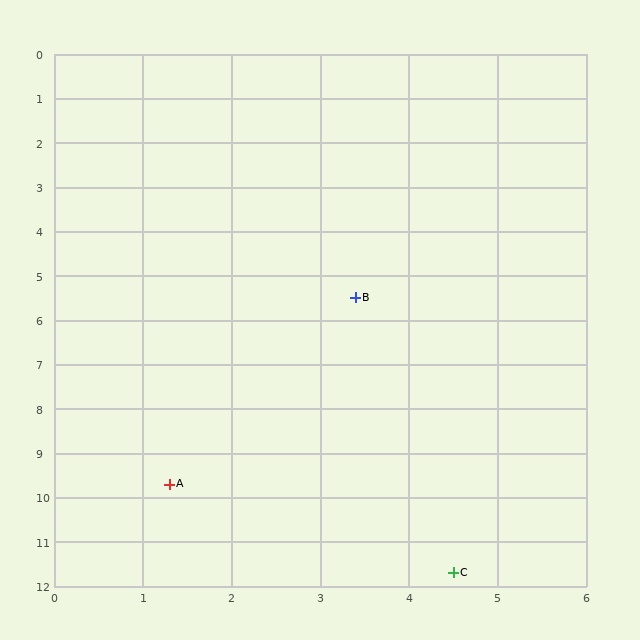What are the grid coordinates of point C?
Point C is at approximately (4.5, 11.7).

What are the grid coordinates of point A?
Point A is at approximately (1.3, 9.7).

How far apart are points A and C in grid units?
Points A and C are about 3.8 grid units apart.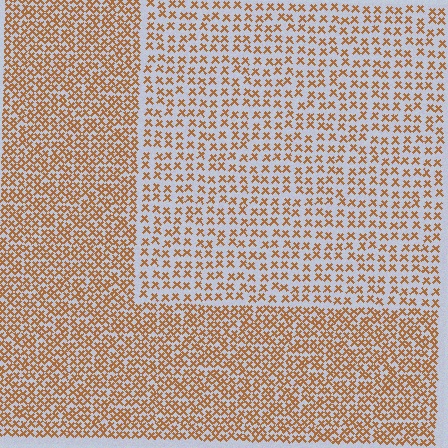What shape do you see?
I see a rectangle.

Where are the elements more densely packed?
The elements are more densely packed outside the rectangle boundary.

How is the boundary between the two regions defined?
The boundary is defined by a change in element density (approximately 1.8x ratio). All elements are the same color, size, and shape.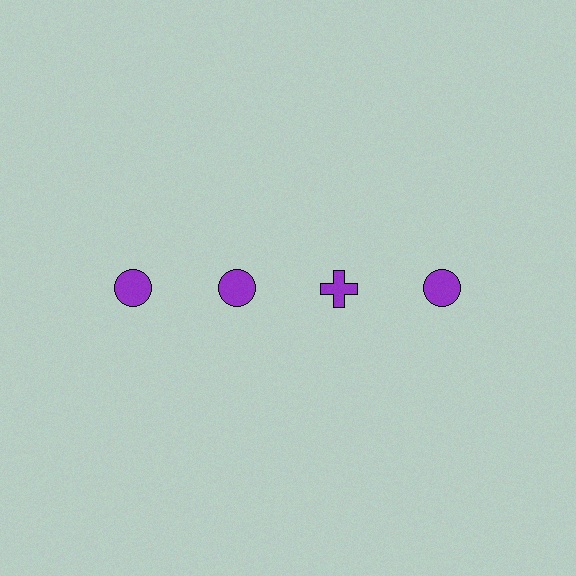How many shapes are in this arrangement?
There are 4 shapes arranged in a grid pattern.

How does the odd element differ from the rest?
It has a different shape: cross instead of circle.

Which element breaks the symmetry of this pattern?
The purple cross in the top row, center column breaks the symmetry. All other shapes are purple circles.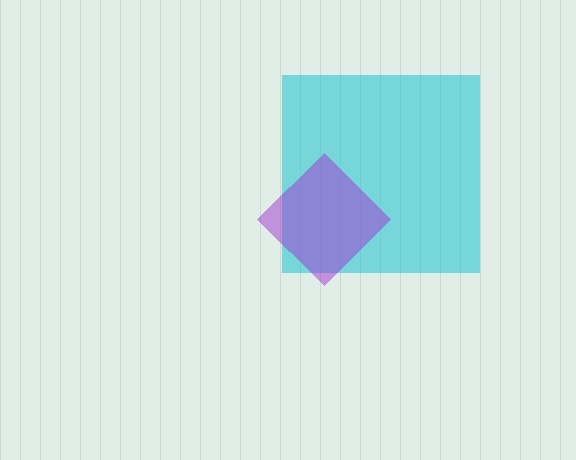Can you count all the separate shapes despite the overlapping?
Yes, there are 2 separate shapes.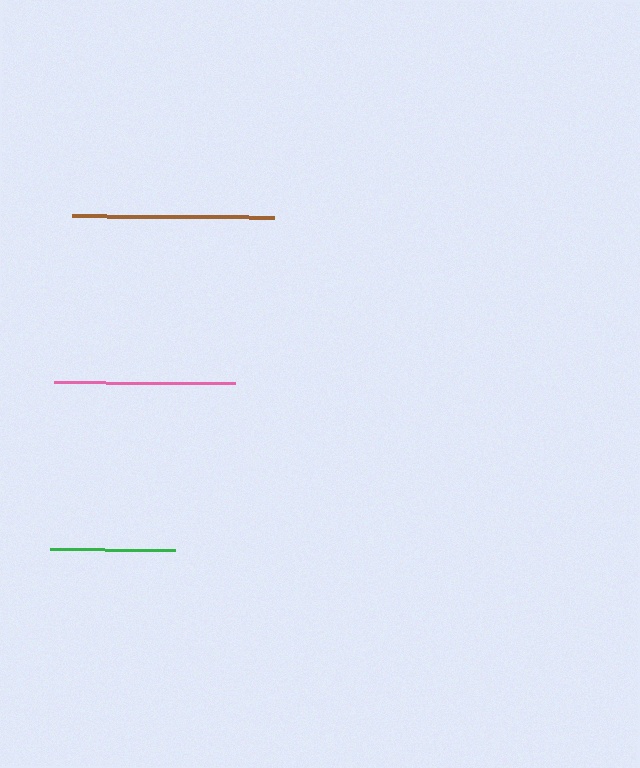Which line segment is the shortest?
The green line is the shortest at approximately 126 pixels.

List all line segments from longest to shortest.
From longest to shortest: brown, pink, green.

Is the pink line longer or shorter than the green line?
The pink line is longer than the green line.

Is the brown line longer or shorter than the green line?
The brown line is longer than the green line.